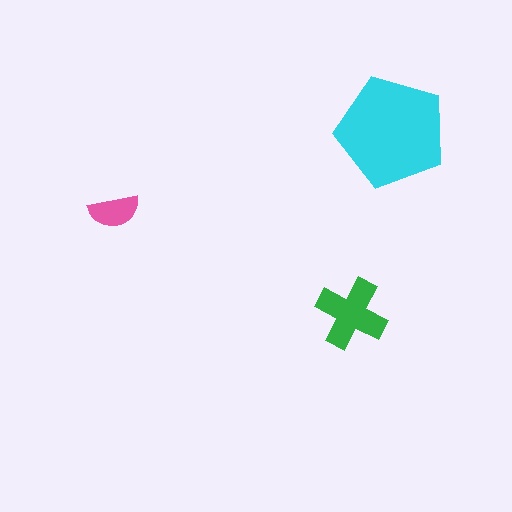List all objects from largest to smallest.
The cyan pentagon, the green cross, the pink semicircle.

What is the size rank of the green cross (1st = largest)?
2nd.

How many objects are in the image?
There are 3 objects in the image.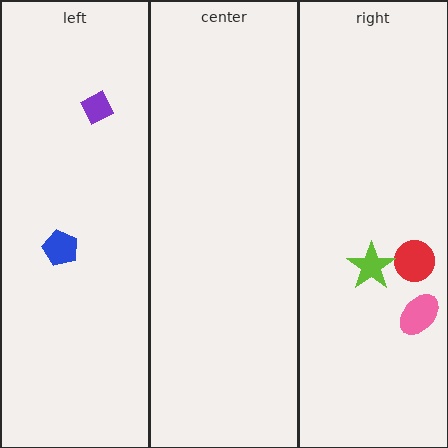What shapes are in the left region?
The blue pentagon, the purple diamond.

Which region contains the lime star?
The right region.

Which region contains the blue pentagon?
The left region.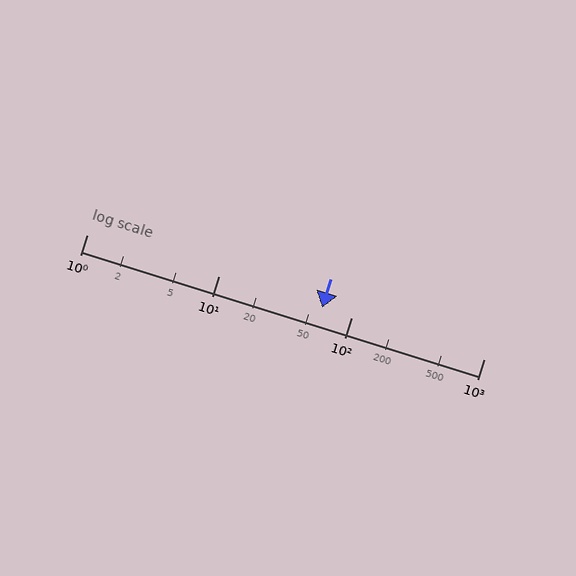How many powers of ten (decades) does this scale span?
The scale spans 3 decades, from 1 to 1000.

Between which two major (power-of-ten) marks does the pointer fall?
The pointer is between 10 and 100.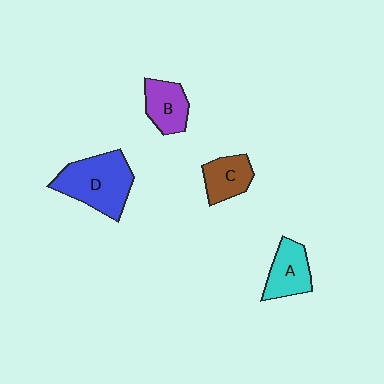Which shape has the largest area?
Shape D (blue).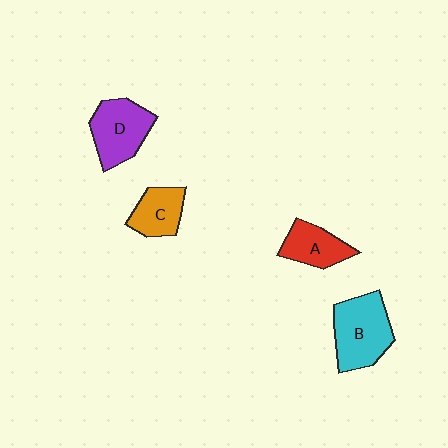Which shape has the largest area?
Shape B (cyan).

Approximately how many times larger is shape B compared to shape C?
Approximately 1.7 times.